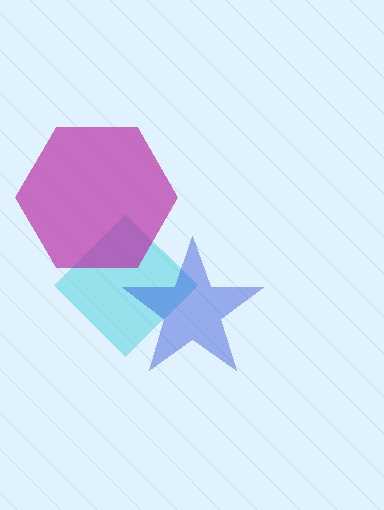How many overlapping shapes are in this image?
There are 3 overlapping shapes in the image.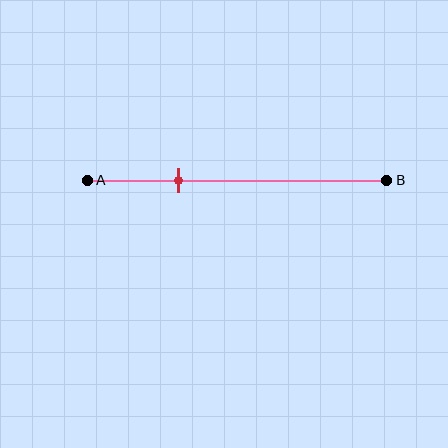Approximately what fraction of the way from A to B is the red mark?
The red mark is approximately 30% of the way from A to B.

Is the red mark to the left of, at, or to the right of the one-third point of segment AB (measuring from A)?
The red mark is to the left of the one-third point of segment AB.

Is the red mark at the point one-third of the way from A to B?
No, the mark is at about 30% from A, not at the 33% one-third point.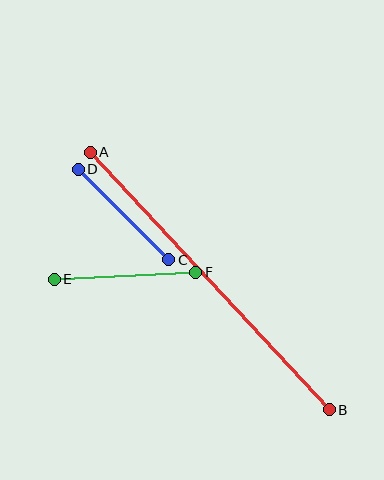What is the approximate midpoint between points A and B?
The midpoint is at approximately (210, 281) pixels.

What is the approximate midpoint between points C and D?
The midpoint is at approximately (124, 214) pixels.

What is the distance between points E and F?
The distance is approximately 142 pixels.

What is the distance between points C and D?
The distance is approximately 128 pixels.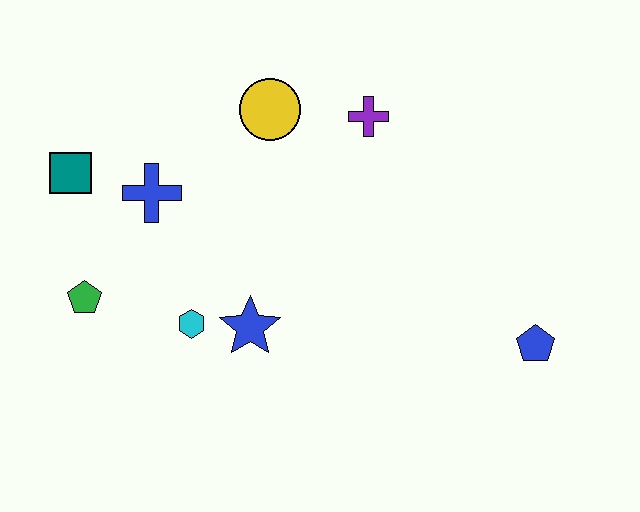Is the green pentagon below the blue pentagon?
No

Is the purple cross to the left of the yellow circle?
No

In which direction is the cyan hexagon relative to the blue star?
The cyan hexagon is to the left of the blue star.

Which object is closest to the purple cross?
The yellow circle is closest to the purple cross.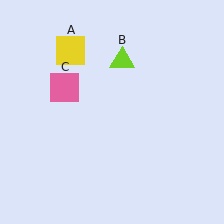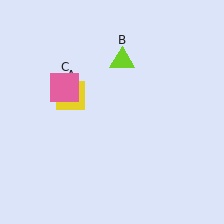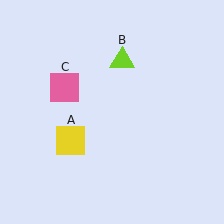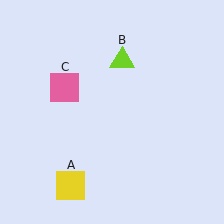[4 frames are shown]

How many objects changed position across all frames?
1 object changed position: yellow square (object A).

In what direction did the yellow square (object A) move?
The yellow square (object A) moved down.